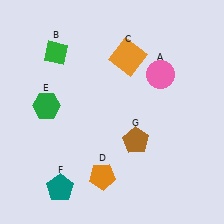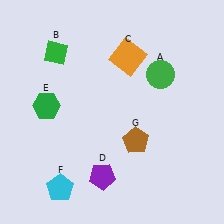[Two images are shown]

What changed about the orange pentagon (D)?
In Image 1, D is orange. In Image 2, it changed to purple.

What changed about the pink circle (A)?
In Image 1, A is pink. In Image 2, it changed to green.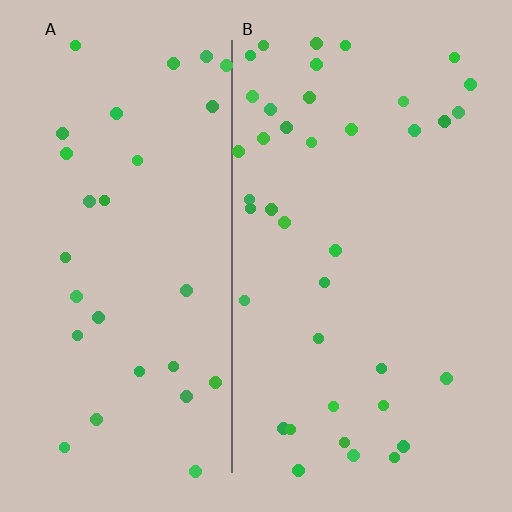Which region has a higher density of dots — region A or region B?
B (the right).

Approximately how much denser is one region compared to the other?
Approximately 1.3× — region B over region A.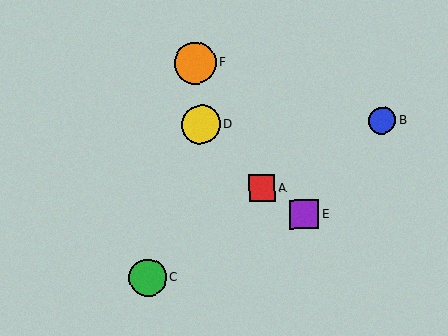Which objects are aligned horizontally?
Objects B, D are aligned horizontally.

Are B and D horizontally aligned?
Yes, both are at y≈121.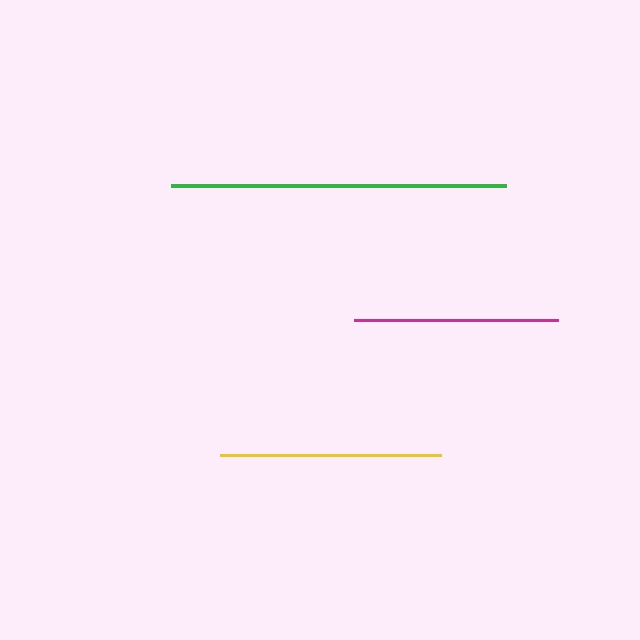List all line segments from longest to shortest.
From longest to shortest: green, yellow, magenta.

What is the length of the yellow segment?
The yellow segment is approximately 221 pixels long.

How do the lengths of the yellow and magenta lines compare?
The yellow and magenta lines are approximately the same length.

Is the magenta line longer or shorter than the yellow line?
The yellow line is longer than the magenta line.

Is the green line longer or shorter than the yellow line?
The green line is longer than the yellow line.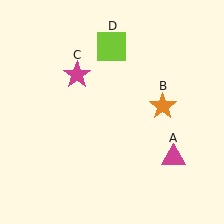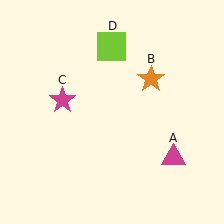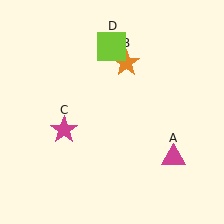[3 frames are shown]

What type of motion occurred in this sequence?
The orange star (object B), magenta star (object C) rotated counterclockwise around the center of the scene.